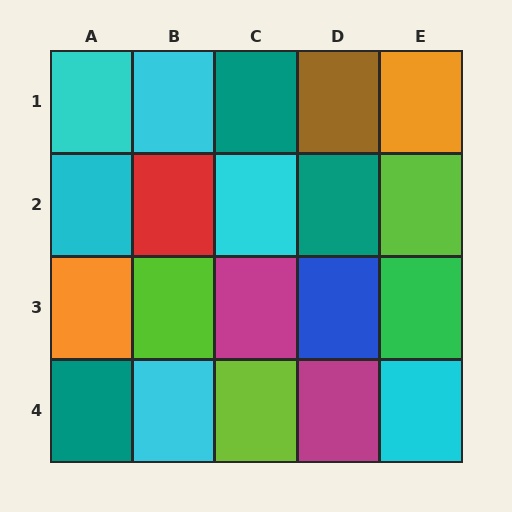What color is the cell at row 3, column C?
Magenta.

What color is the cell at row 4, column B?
Cyan.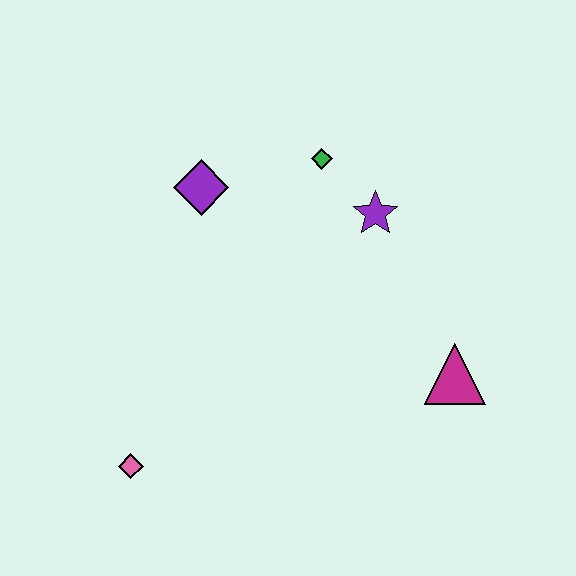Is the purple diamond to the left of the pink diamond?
No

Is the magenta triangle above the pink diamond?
Yes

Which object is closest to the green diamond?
The purple star is closest to the green diamond.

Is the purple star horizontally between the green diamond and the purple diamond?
No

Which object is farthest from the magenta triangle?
The pink diamond is farthest from the magenta triangle.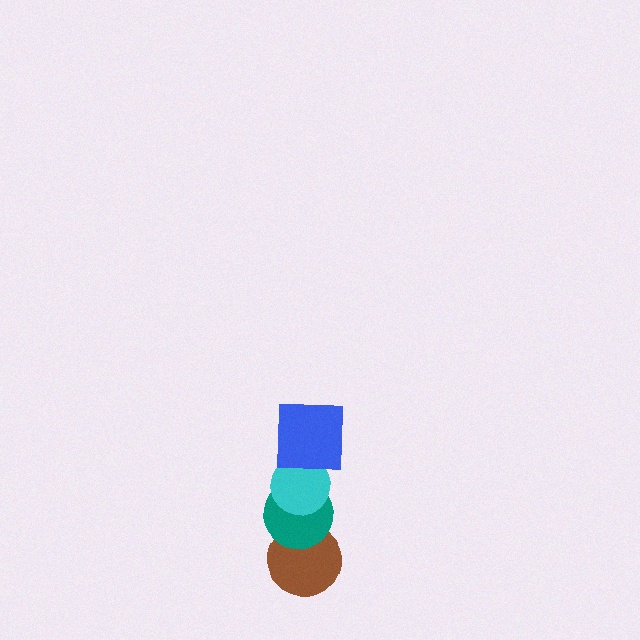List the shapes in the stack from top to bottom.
From top to bottom: the blue square, the cyan circle, the teal circle, the brown circle.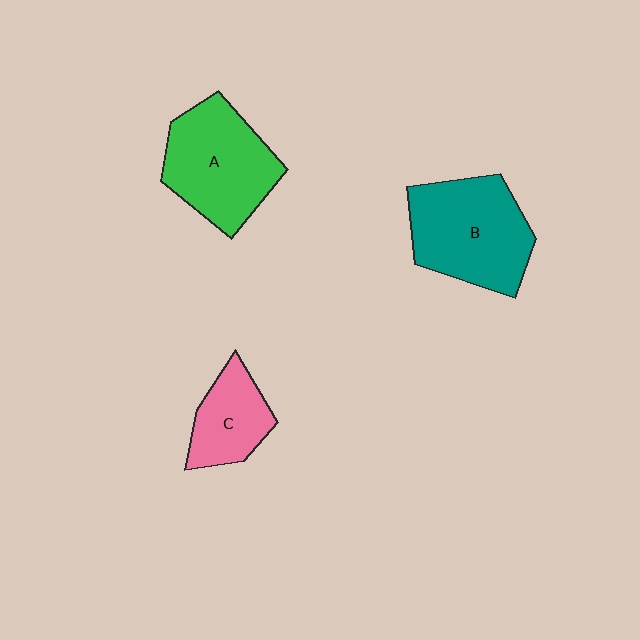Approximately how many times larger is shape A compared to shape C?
Approximately 1.7 times.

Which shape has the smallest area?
Shape C (pink).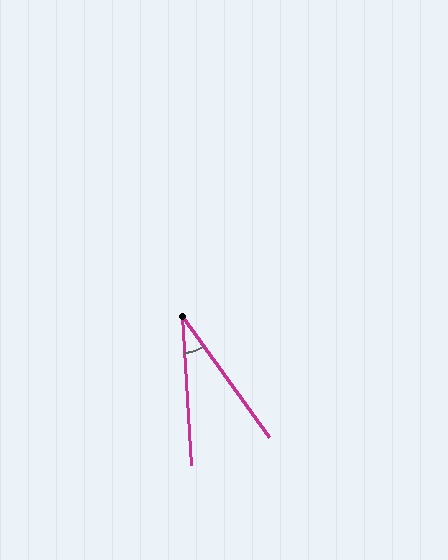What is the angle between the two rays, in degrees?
Approximately 32 degrees.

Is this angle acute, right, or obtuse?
It is acute.